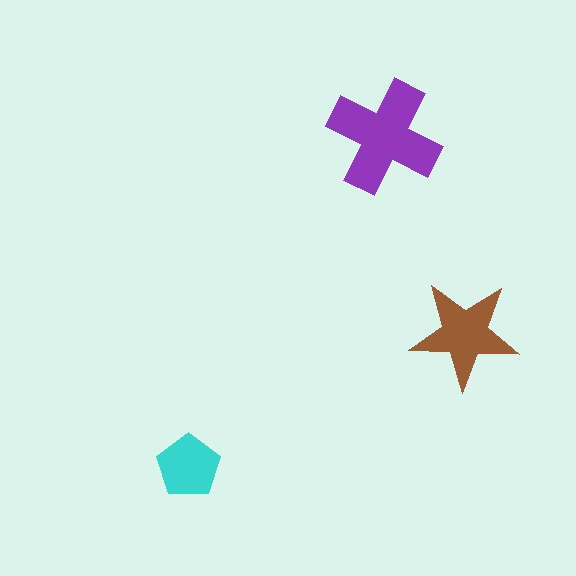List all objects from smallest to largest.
The cyan pentagon, the brown star, the purple cross.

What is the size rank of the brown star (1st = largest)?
2nd.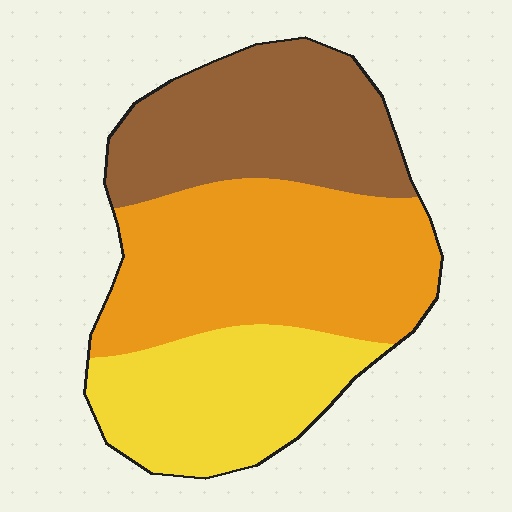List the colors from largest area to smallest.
From largest to smallest: orange, brown, yellow.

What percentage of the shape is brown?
Brown takes up about one third (1/3) of the shape.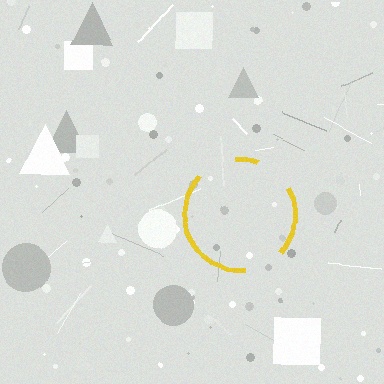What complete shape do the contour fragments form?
The contour fragments form a circle.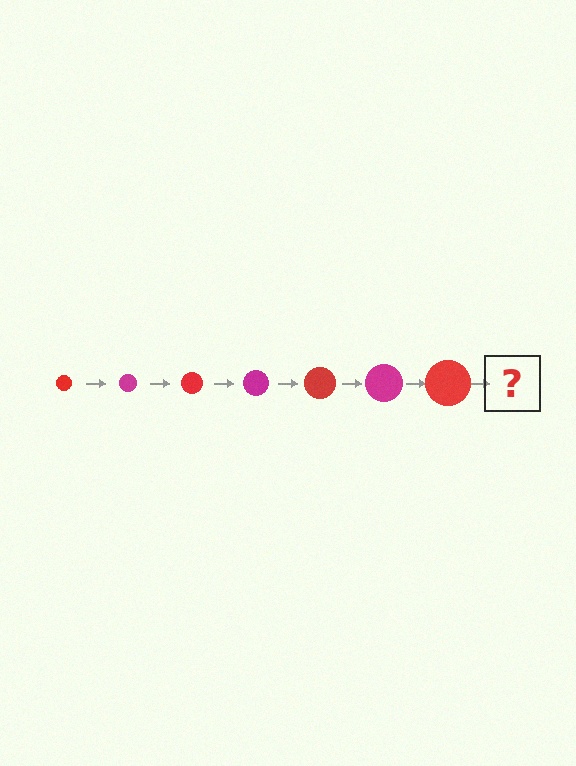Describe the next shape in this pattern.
It should be a magenta circle, larger than the previous one.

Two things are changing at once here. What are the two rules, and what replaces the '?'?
The two rules are that the circle grows larger each step and the color cycles through red and magenta. The '?' should be a magenta circle, larger than the previous one.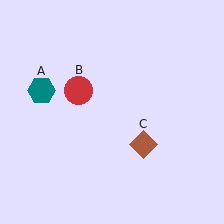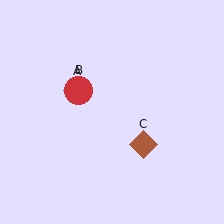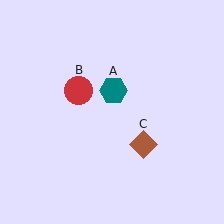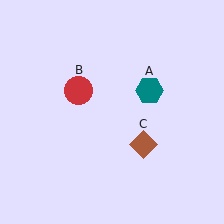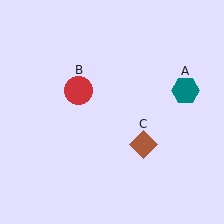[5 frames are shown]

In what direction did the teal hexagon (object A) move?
The teal hexagon (object A) moved right.